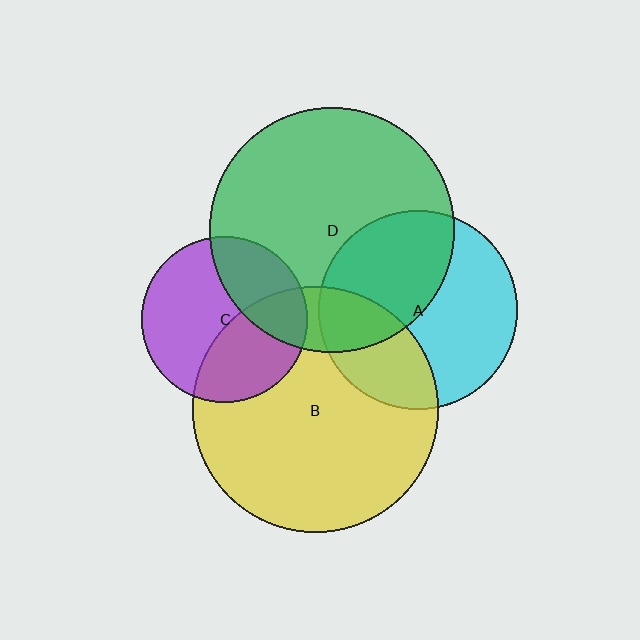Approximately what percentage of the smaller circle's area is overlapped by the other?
Approximately 30%.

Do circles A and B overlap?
Yes.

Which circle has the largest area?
Circle B (yellow).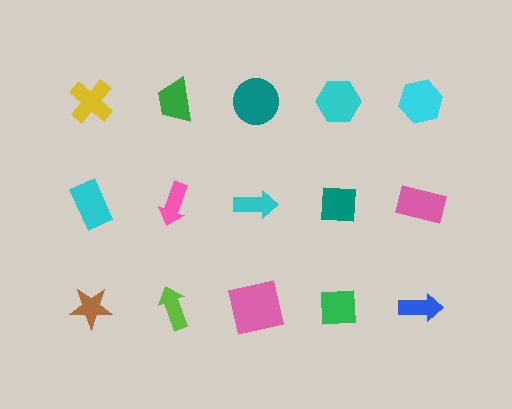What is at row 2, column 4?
A teal square.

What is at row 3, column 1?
A brown star.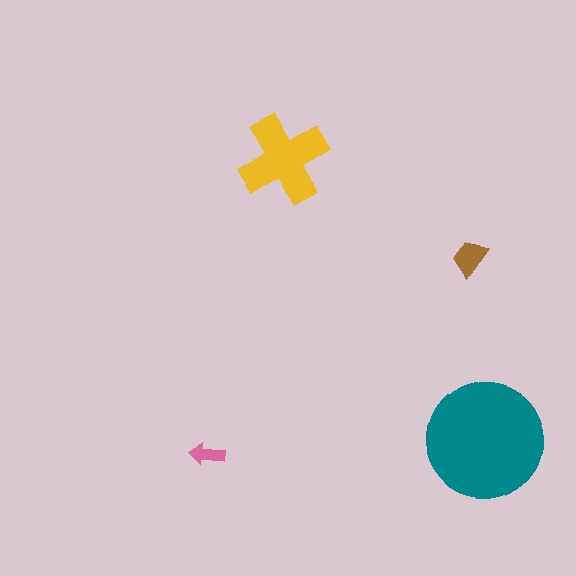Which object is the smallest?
The pink arrow.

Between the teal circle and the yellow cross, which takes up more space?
The teal circle.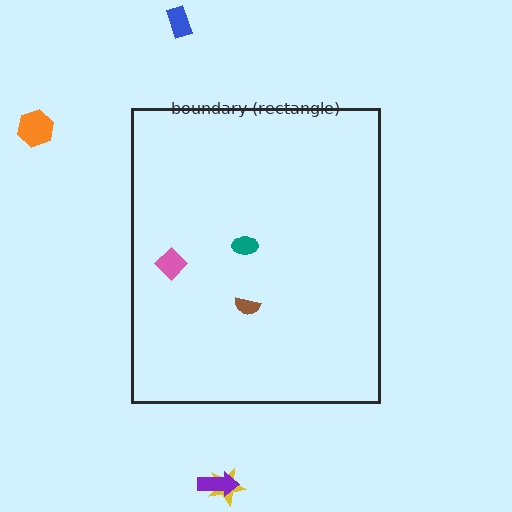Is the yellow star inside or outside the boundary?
Outside.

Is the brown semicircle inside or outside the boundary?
Inside.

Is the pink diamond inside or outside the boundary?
Inside.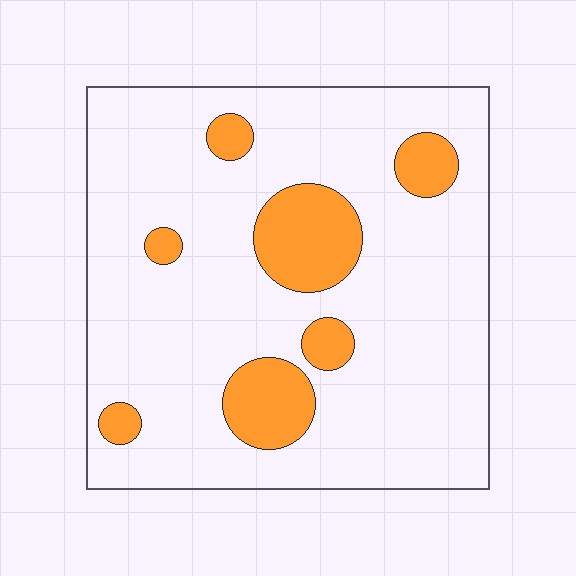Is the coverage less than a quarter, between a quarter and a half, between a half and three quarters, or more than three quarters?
Less than a quarter.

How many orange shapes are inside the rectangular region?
7.